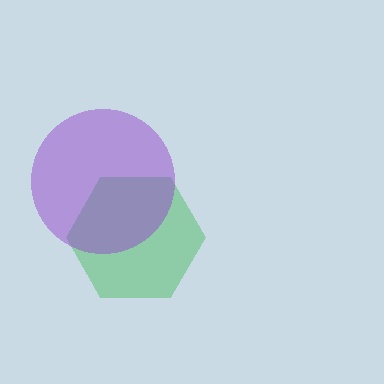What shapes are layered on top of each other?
The layered shapes are: a green hexagon, a purple circle.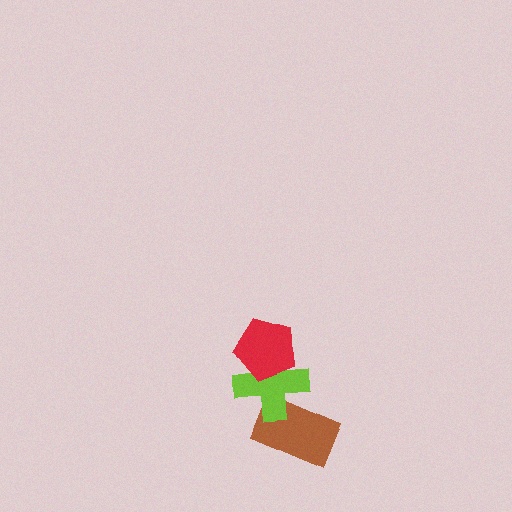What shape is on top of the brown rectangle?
The lime cross is on top of the brown rectangle.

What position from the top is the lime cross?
The lime cross is 2nd from the top.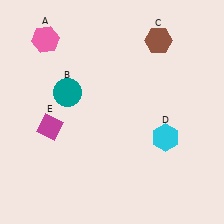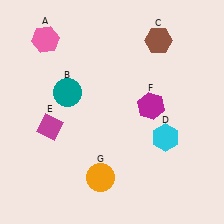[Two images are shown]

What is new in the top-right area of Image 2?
A magenta hexagon (F) was added in the top-right area of Image 2.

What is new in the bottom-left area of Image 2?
An orange circle (G) was added in the bottom-left area of Image 2.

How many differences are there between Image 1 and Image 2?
There are 2 differences between the two images.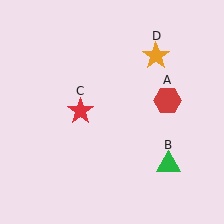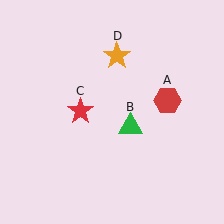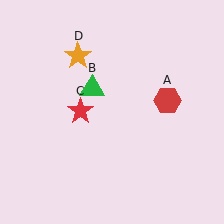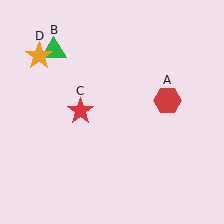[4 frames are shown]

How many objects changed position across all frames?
2 objects changed position: green triangle (object B), orange star (object D).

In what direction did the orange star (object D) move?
The orange star (object D) moved left.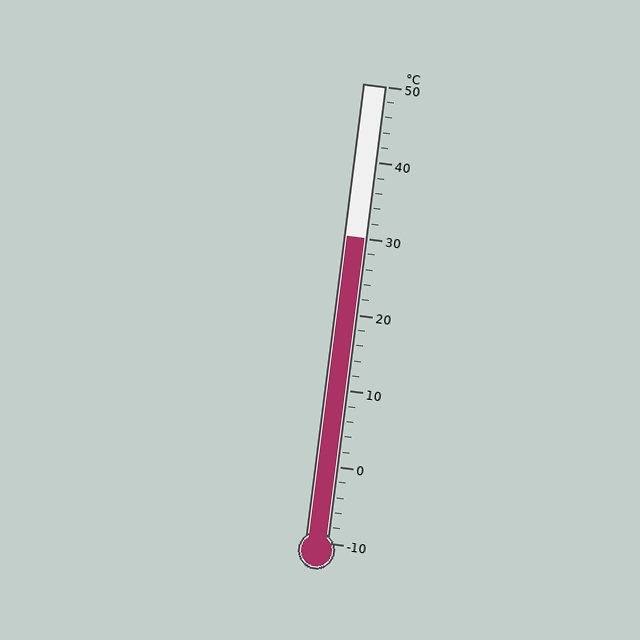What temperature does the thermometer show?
The thermometer shows approximately 30°C.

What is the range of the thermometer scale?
The thermometer scale ranges from -10°C to 50°C.